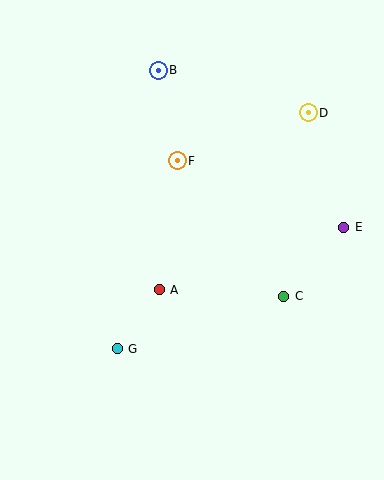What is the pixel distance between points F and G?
The distance between F and G is 197 pixels.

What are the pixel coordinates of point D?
Point D is at (308, 113).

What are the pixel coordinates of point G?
Point G is at (117, 349).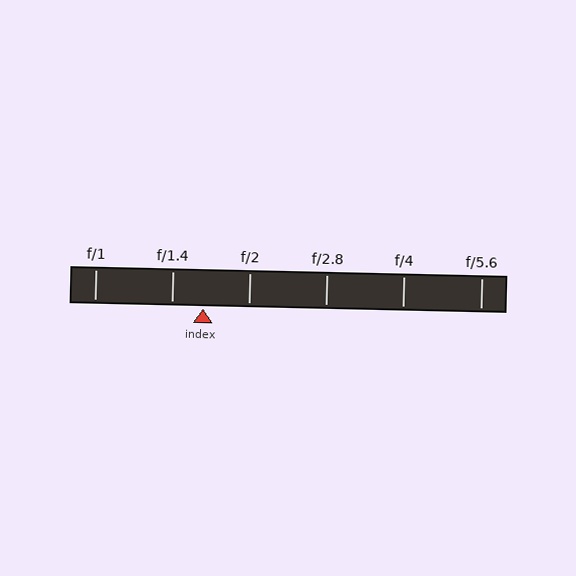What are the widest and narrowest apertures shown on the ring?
The widest aperture shown is f/1 and the narrowest is f/5.6.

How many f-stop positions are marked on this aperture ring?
There are 6 f-stop positions marked.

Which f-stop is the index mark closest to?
The index mark is closest to f/1.4.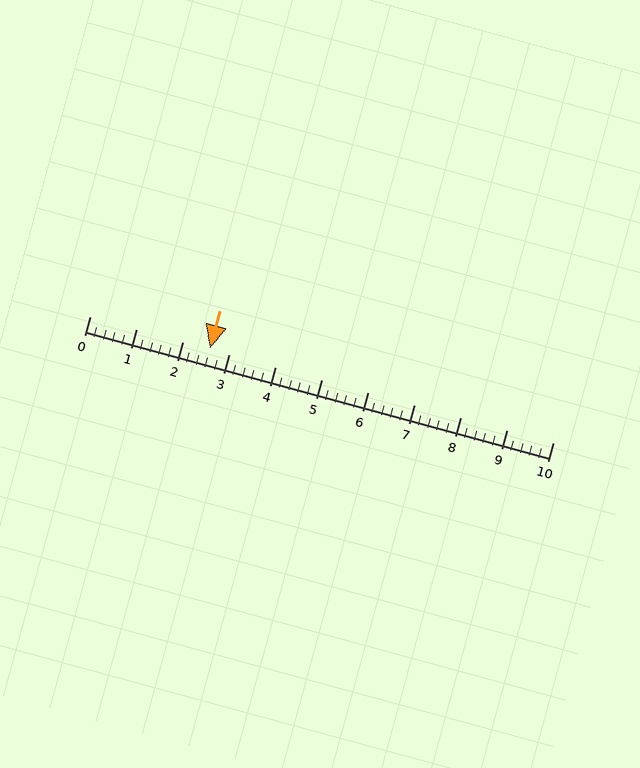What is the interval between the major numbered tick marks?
The major tick marks are spaced 1 units apart.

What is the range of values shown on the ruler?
The ruler shows values from 0 to 10.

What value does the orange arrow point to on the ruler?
The orange arrow points to approximately 2.6.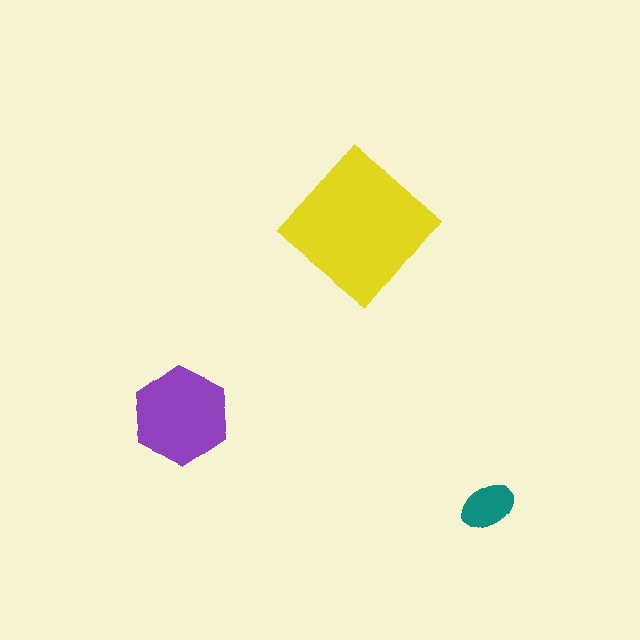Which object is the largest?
The yellow diamond.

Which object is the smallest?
The teal ellipse.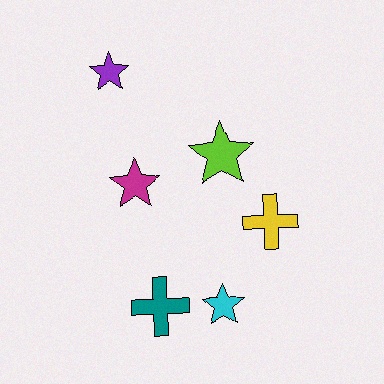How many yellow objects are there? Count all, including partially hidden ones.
There is 1 yellow object.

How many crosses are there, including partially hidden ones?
There are 2 crosses.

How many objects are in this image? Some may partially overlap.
There are 6 objects.